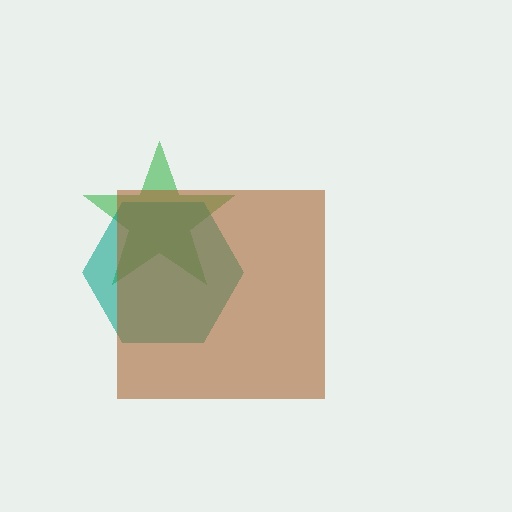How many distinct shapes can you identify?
There are 3 distinct shapes: a green star, a teal hexagon, a brown square.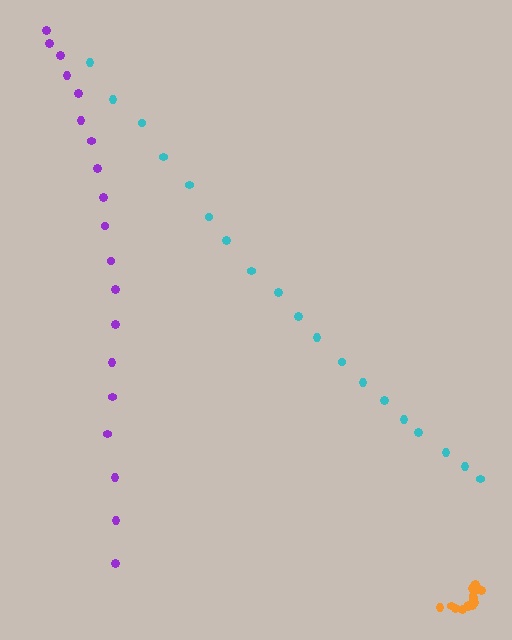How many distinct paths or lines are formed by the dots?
There are 3 distinct paths.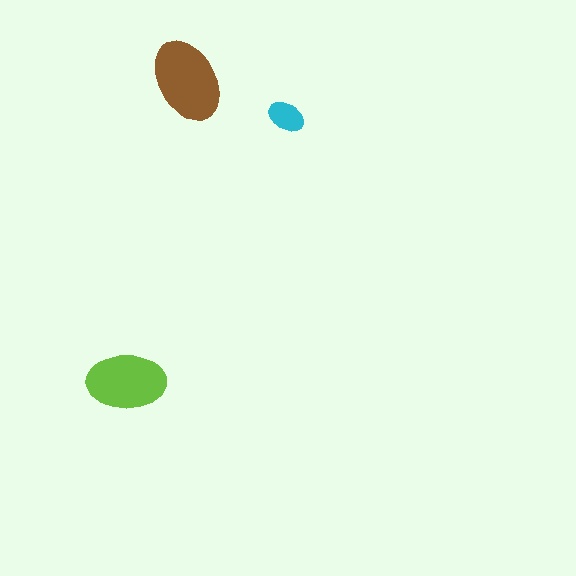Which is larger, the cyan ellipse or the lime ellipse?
The lime one.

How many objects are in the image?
There are 3 objects in the image.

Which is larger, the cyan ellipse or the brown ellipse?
The brown one.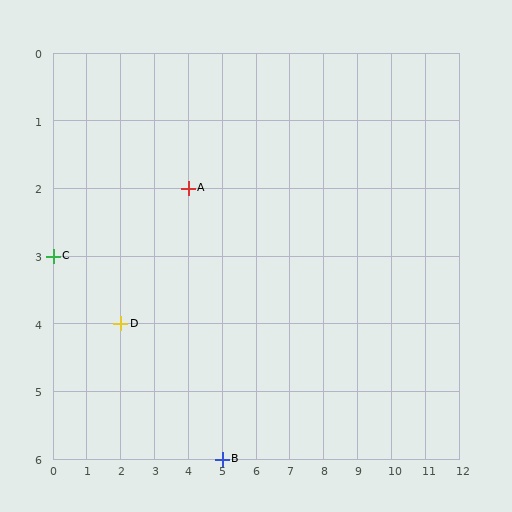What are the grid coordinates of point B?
Point B is at grid coordinates (5, 6).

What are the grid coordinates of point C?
Point C is at grid coordinates (0, 3).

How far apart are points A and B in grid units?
Points A and B are 1 column and 4 rows apart (about 4.1 grid units diagonally).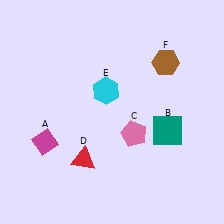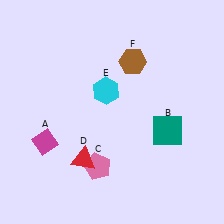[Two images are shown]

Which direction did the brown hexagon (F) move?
The brown hexagon (F) moved left.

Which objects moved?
The objects that moved are: the pink pentagon (C), the brown hexagon (F).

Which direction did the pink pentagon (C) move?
The pink pentagon (C) moved left.